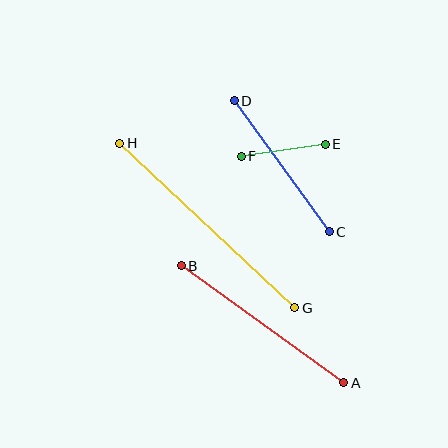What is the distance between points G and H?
The distance is approximately 241 pixels.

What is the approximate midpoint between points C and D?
The midpoint is at approximately (282, 166) pixels.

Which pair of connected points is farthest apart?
Points G and H are farthest apart.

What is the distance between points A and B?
The distance is approximately 200 pixels.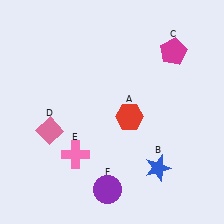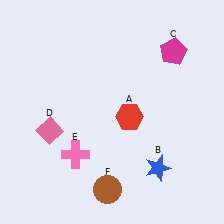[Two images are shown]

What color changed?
The circle (F) changed from purple in Image 1 to brown in Image 2.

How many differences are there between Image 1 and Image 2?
There is 1 difference between the two images.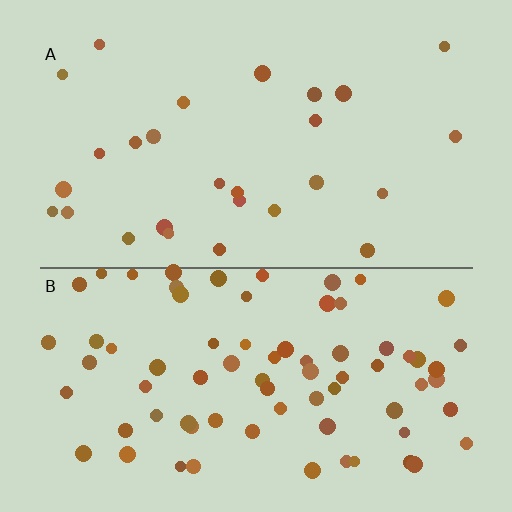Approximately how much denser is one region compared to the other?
Approximately 2.8× — region B over region A.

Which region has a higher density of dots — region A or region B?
B (the bottom).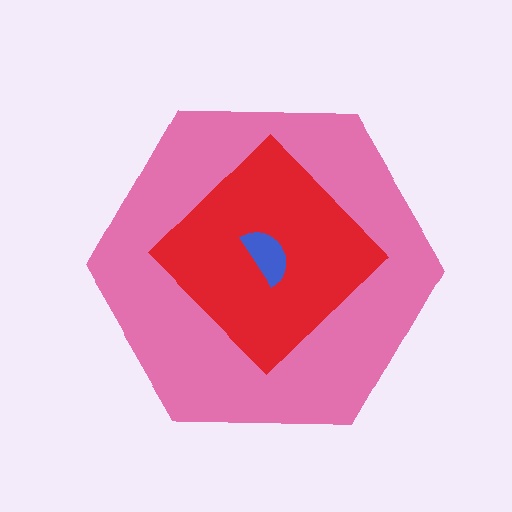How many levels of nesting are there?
3.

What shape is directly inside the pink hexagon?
The red diamond.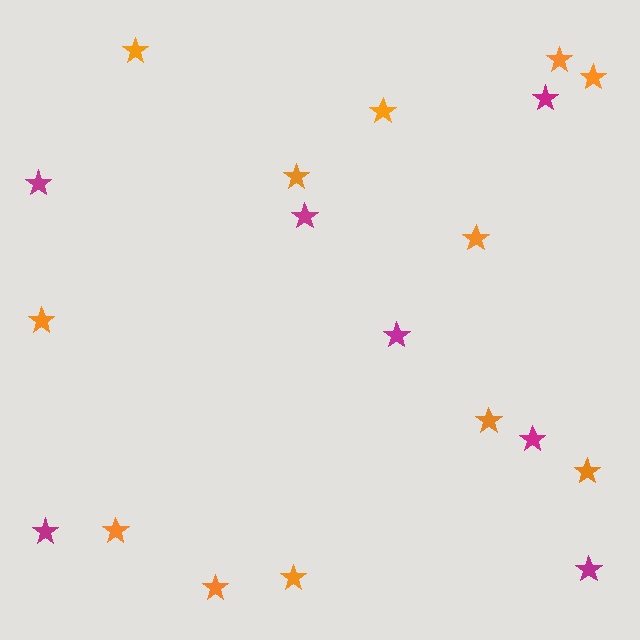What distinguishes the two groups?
There are 2 groups: one group of magenta stars (7) and one group of orange stars (12).